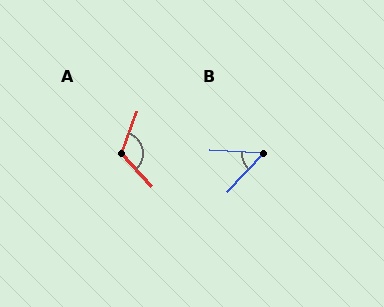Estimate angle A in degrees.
Approximately 117 degrees.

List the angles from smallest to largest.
B (50°), A (117°).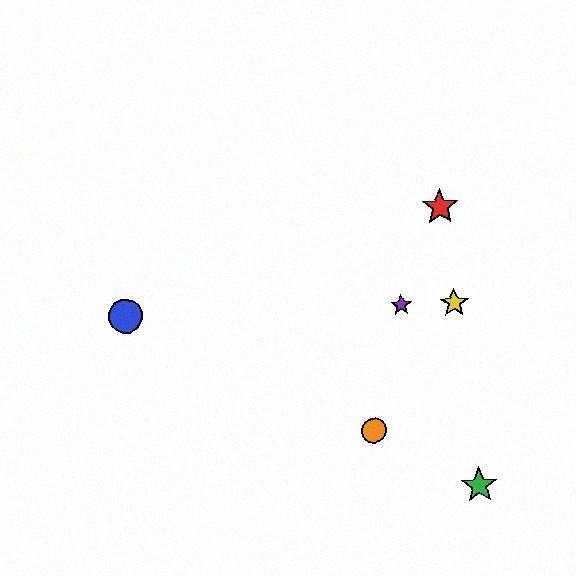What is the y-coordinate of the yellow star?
The yellow star is at y≈303.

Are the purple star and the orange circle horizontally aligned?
No, the purple star is at y≈305 and the orange circle is at y≈430.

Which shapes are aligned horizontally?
The blue circle, the yellow star, the purple star are aligned horizontally.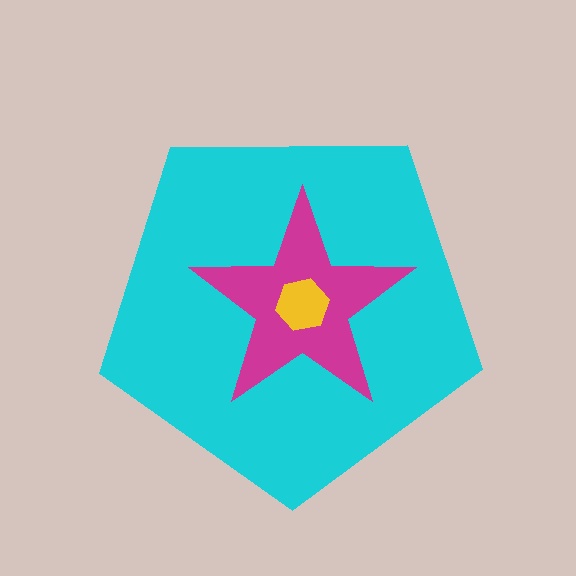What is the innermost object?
The yellow hexagon.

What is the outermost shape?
The cyan pentagon.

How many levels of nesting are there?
3.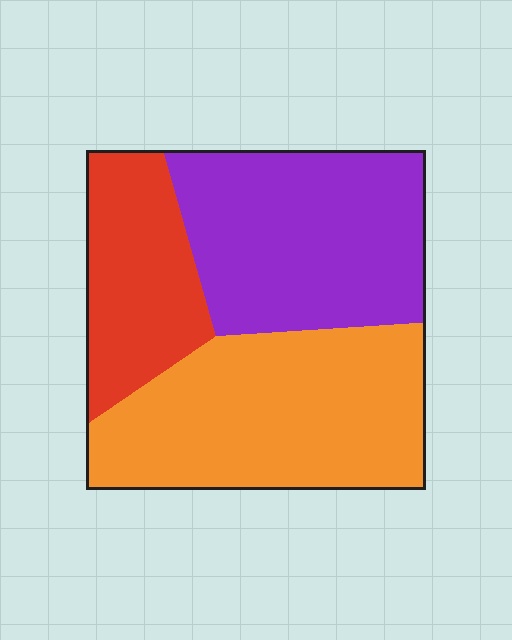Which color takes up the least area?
Red, at roughly 20%.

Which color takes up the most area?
Orange, at roughly 40%.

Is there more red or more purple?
Purple.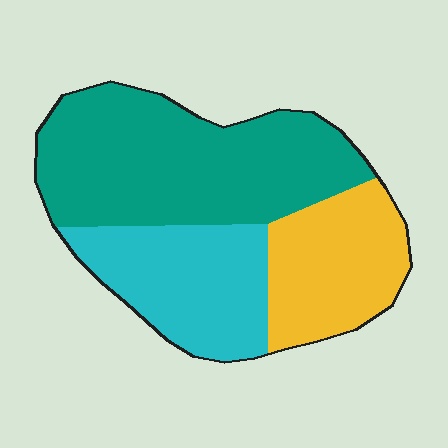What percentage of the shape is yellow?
Yellow takes up about one quarter (1/4) of the shape.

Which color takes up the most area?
Teal, at roughly 50%.